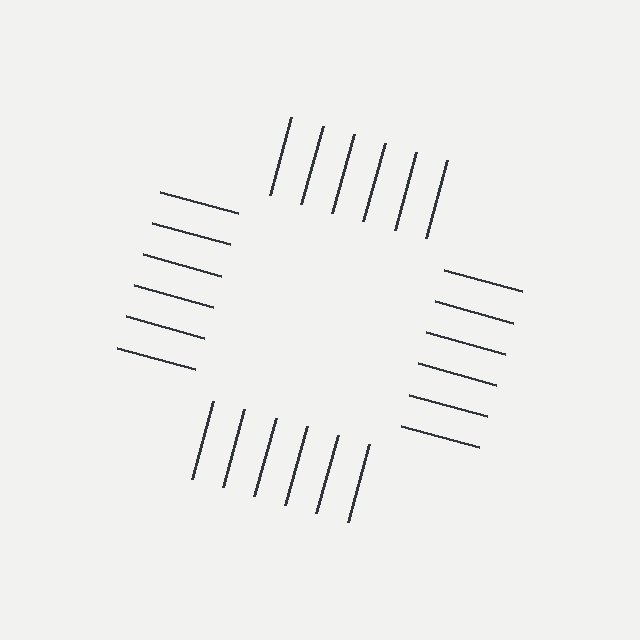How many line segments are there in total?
24 — 6 along each of the 4 edges.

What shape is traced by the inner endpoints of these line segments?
An illusory square — the line segments terminate on its edges but no continuous stroke is drawn.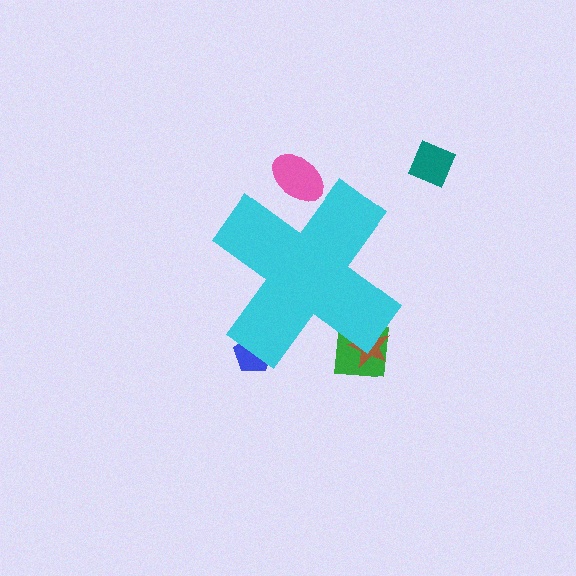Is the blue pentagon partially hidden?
Yes, the blue pentagon is partially hidden behind the cyan cross.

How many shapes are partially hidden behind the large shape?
4 shapes are partially hidden.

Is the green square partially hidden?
Yes, the green square is partially hidden behind the cyan cross.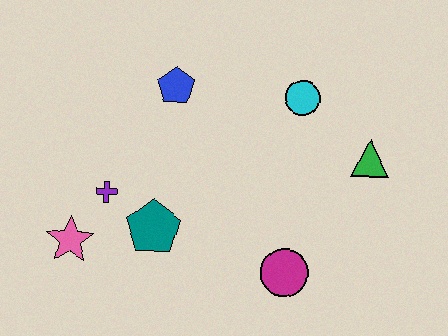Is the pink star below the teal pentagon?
Yes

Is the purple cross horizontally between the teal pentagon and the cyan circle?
No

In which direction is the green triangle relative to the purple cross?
The green triangle is to the right of the purple cross.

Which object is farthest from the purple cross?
The green triangle is farthest from the purple cross.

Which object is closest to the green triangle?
The cyan circle is closest to the green triangle.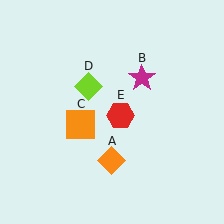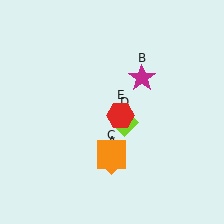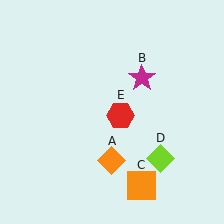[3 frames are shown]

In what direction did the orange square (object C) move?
The orange square (object C) moved down and to the right.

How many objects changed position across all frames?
2 objects changed position: orange square (object C), lime diamond (object D).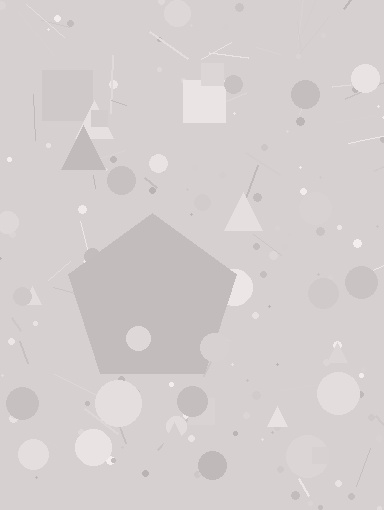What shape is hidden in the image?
A pentagon is hidden in the image.